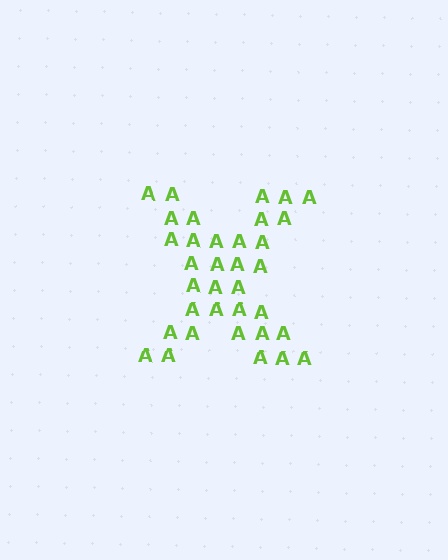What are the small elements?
The small elements are letter A's.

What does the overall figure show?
The overall figure shows the letter X.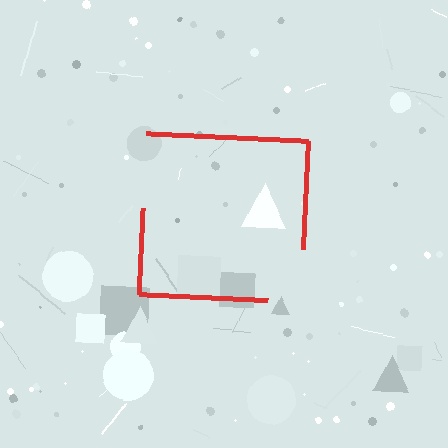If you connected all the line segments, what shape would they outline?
They would outline a square.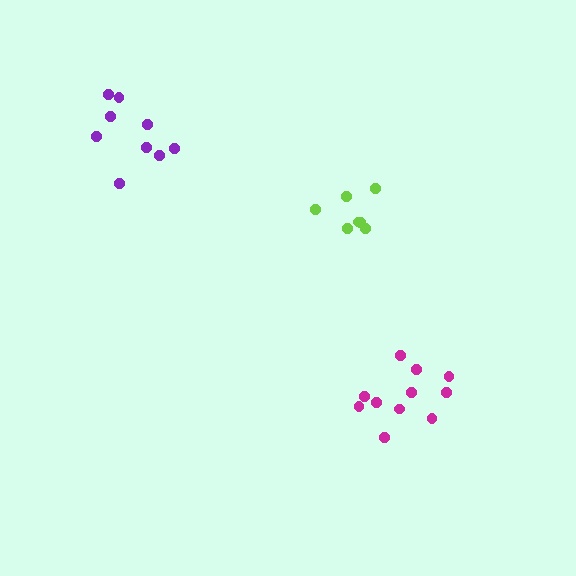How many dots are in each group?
Group 1: 7 dots, Group 2: 11 dots, Group 3: 9 dots (27 total).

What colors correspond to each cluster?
The clusters are colored: lime, magenta, purple.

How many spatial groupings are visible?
There are 3 spatial groupings.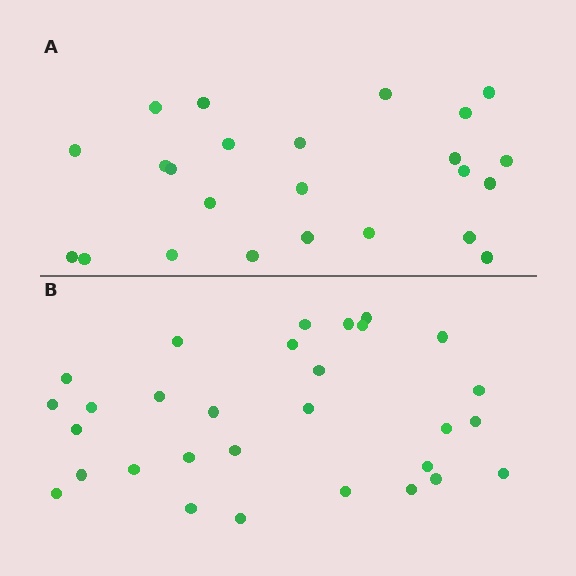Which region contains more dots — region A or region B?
Region B (the bottom region) has more dots.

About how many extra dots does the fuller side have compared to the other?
Region B has about 6 more dots than region A.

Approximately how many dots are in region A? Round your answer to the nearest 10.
About 20 dots. (The exact count is 24, which rounds to 20.)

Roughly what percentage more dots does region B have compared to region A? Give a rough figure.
About 25% more.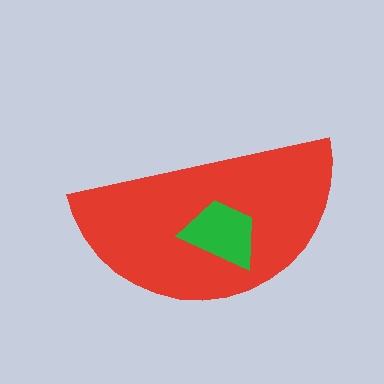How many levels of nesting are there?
2.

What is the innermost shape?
The green trapezoid.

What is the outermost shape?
The red semicircle.